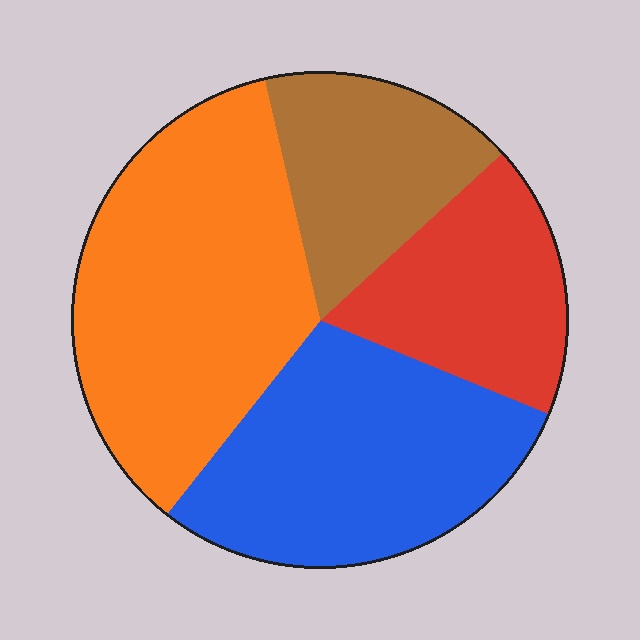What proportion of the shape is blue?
Blue covers 29% of the shape.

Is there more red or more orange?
Orange.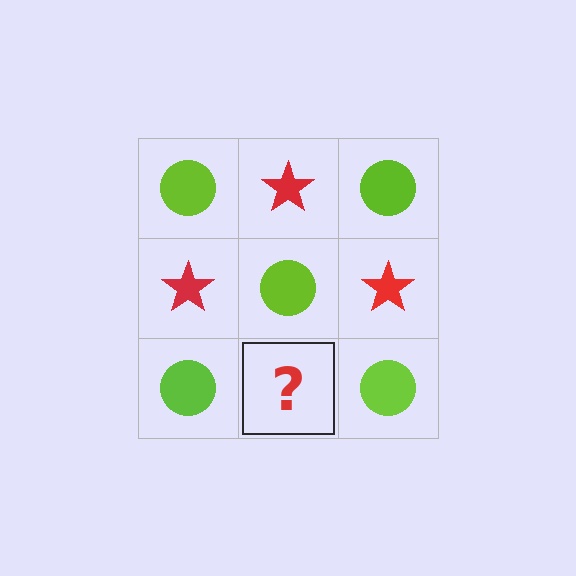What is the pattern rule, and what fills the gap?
The rule is that it alternates lime circle and red star in a checkerboard pattern. The gap should be filled with a red star.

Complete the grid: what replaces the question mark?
The question mark should be replaced with a red star.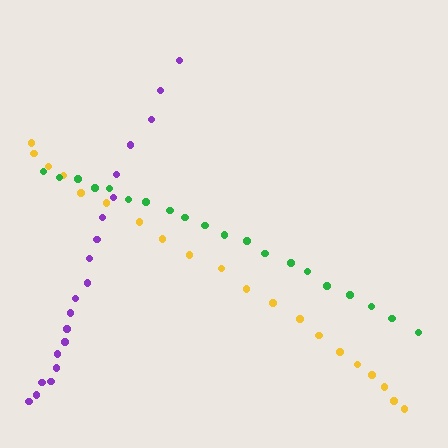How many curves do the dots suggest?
There are 3 distinct paths.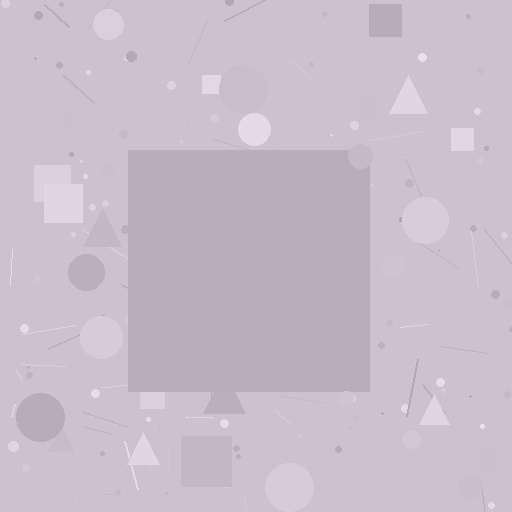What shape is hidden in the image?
A square is hidden in the image.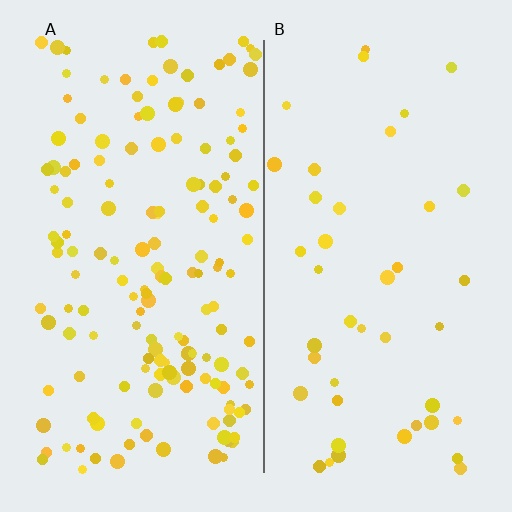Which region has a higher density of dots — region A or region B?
A (the left).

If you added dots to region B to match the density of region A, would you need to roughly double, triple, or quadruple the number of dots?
Approximately quadruple.